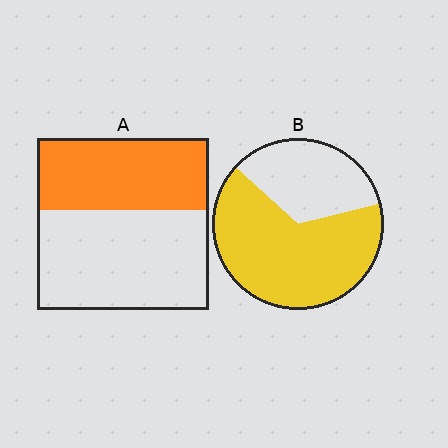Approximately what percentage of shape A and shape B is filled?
A is approximately 40% and B is approximately 65%.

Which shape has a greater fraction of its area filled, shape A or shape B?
Shape B.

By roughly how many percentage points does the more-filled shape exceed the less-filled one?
By roughly 25 percentage points (B over A).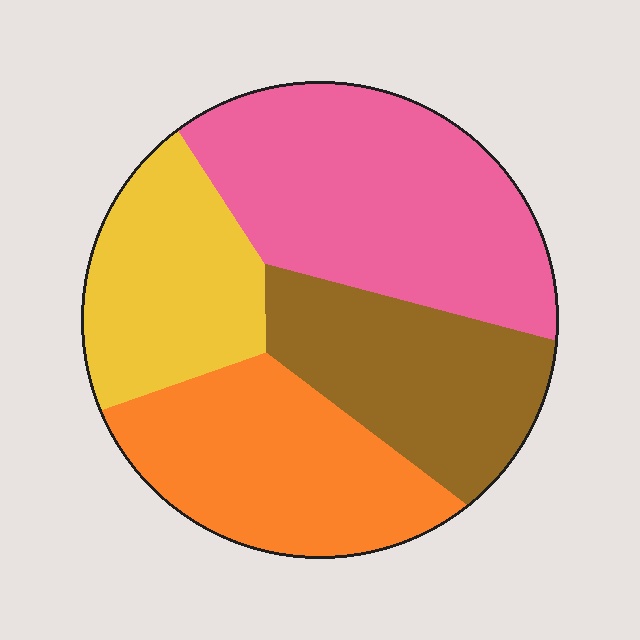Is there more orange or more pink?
Pink.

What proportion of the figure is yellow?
Yellow covers 20% of the figure.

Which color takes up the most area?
Pink, at roughly 35%.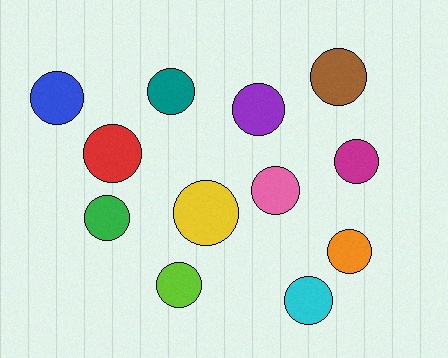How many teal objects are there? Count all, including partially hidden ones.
There is 1 teal object.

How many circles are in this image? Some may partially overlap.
There are 12 circles.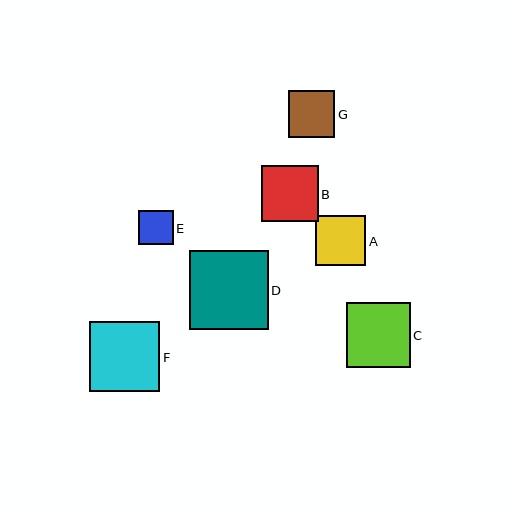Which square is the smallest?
Square E is the smallest with a size of approximately 34 pixels.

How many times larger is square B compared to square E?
Square B is approximately 1.7 times the size of square E.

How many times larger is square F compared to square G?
Square F is approximately 1.5 times the size of square G.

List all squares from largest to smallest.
From largest to smallest: D, F, C, B, A, G, E.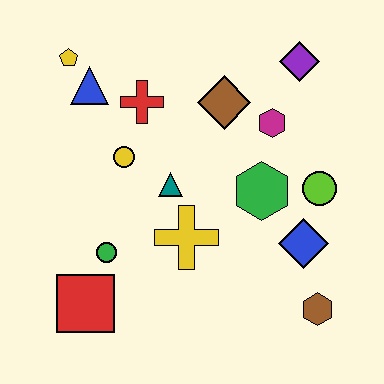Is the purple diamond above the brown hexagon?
Yes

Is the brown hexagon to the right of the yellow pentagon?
Yes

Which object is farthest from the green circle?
The purple diamond is farthest from the green circle.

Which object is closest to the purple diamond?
The magenta hexagon is closest to the purple diamond.